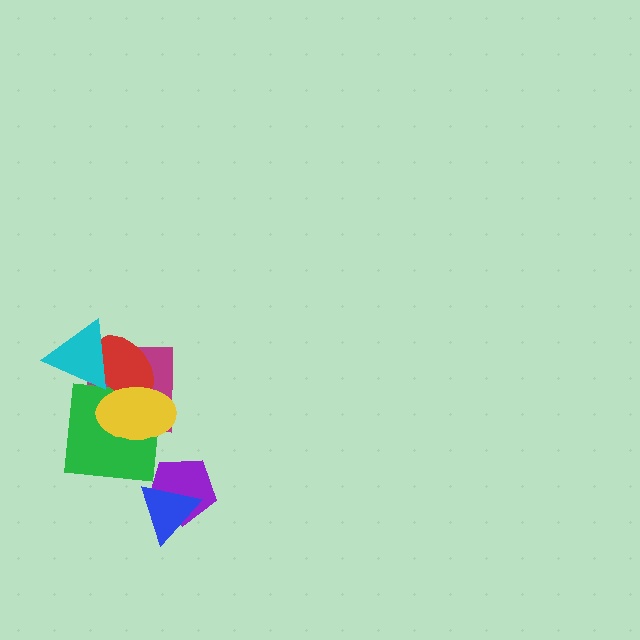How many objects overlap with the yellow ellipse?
3 objects overlap with the yellow ellipse.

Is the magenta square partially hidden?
Yes, it is partially covered by another shape.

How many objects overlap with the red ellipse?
4 objects overlap with the red ellipse.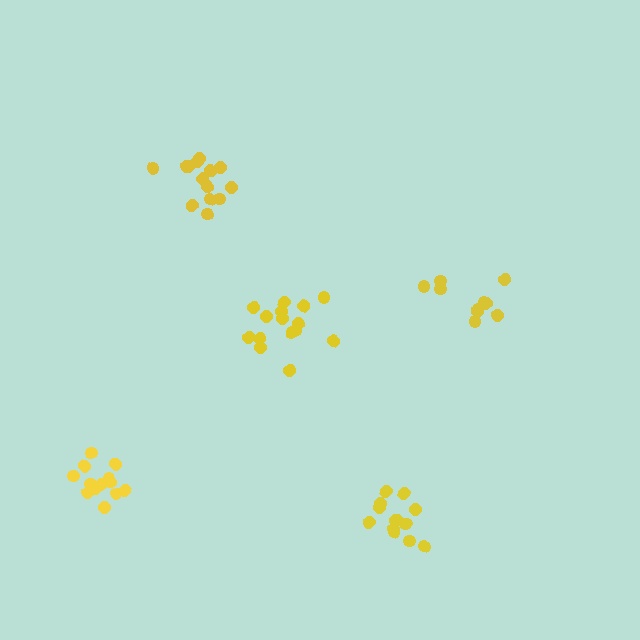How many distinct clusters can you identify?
There are 5 distinct clusters.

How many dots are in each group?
Group 1: 13 dots, Group 2: 10 dots, Group 3: 15 dots, Group 4: 13 dots, Group 5: 14 dots (65 total).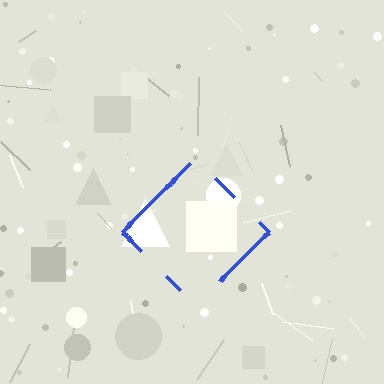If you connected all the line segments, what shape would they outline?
They would outline a diamond.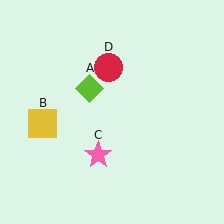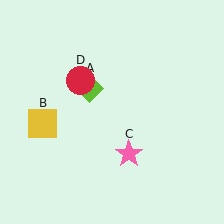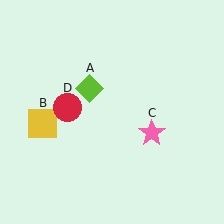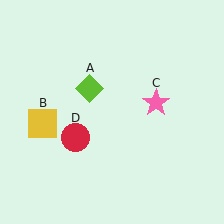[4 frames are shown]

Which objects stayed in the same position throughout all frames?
Lime diamond (object A) and yellow square (object B) remained stationary.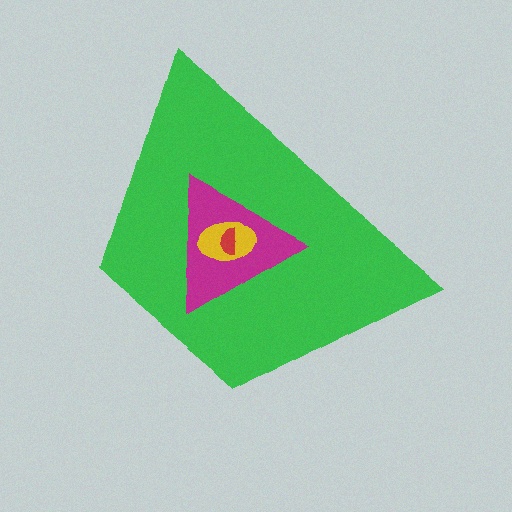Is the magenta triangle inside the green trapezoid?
Yes.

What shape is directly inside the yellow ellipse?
The red semicircle.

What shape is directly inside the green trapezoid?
The magenta triangle.